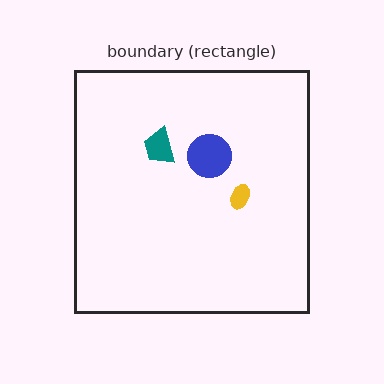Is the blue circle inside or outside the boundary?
Inside.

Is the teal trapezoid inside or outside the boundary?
Inside.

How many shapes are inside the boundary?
3 inside, 0 outside.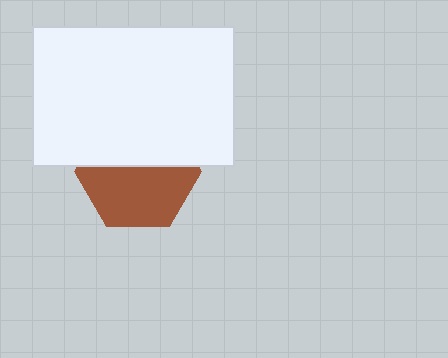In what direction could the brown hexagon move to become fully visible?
The brown hexagon could move down. That would shift it out from behind the white rectangle entirely.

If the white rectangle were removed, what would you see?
You would see the complete brown hexagon.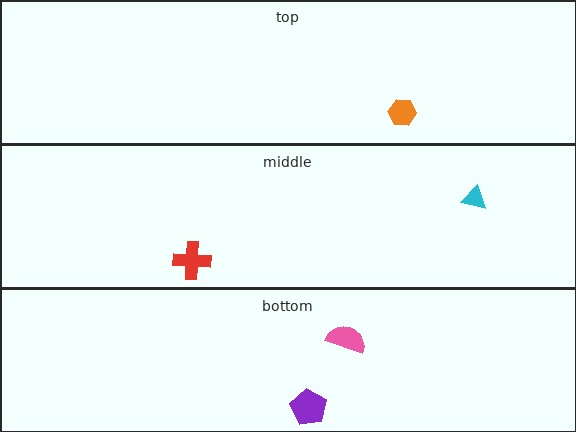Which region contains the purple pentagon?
The bottom region.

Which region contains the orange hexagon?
The top region.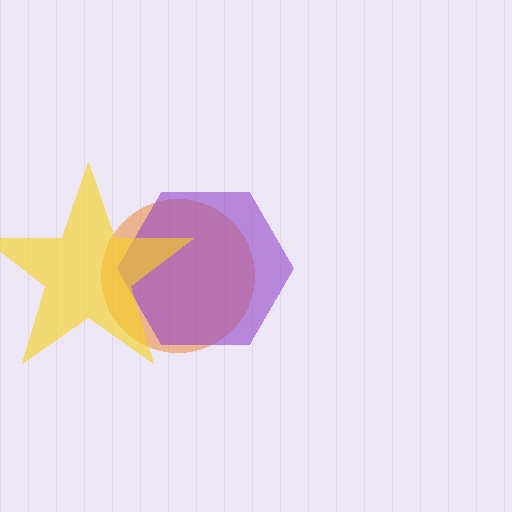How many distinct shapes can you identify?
There are 3 distinct shapes: an orange circle, a purple hexagon, a yellow star.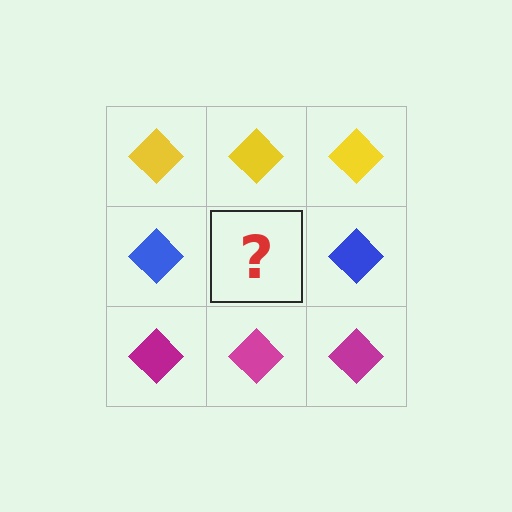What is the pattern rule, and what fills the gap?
The rule is that each row has a consistent color. The gap should be filled with a blue diamond.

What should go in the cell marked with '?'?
The missing cell should contain a blue diamond.